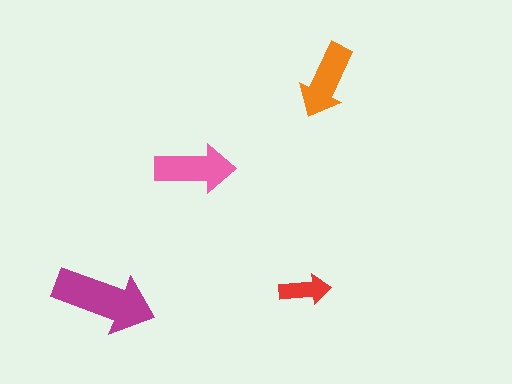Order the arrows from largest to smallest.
the magenta one, the pink one, the orange one, the red one.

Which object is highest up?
The orange arrow is topmost.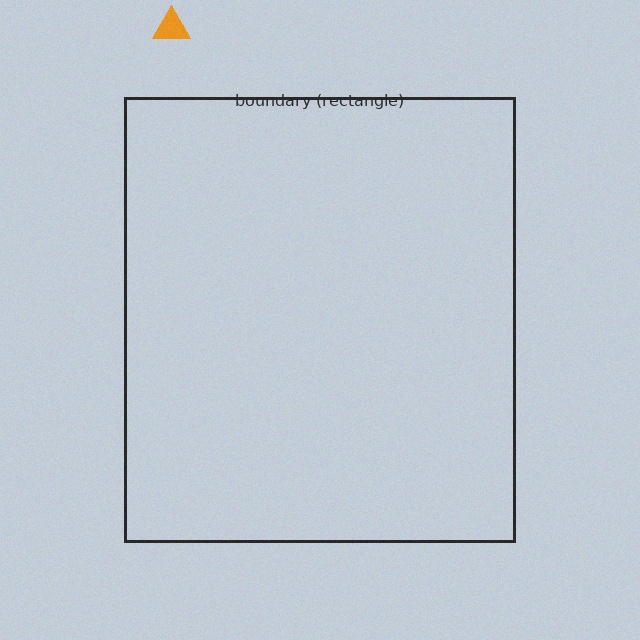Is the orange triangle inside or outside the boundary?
Outside.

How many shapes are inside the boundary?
0 inside, 1 outside.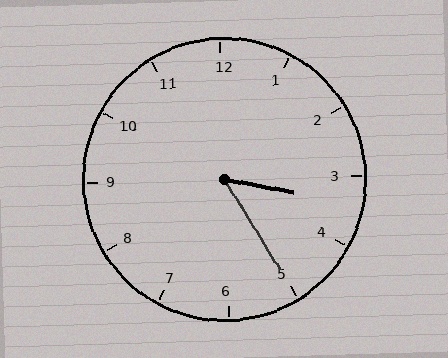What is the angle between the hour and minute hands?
Approximately 48 degrees.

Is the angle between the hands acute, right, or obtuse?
It is acute.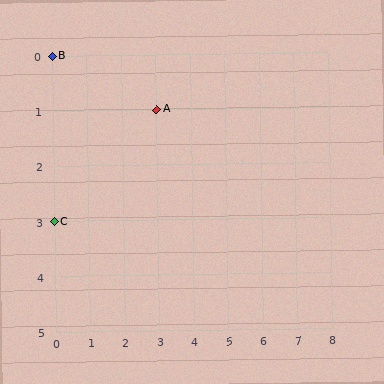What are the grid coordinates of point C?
Point C is at grid coordinates (0, 3).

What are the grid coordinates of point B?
Point B is at grid coordinates (0, 0).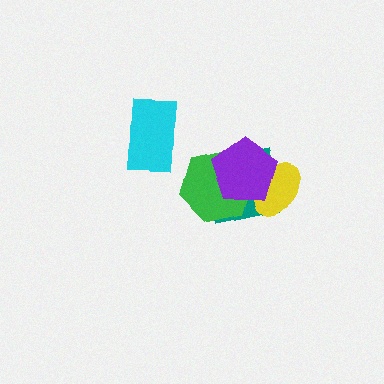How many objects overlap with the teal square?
3 objects overlap with the teal square.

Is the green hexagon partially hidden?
Yes, it is partially covered by another shape.